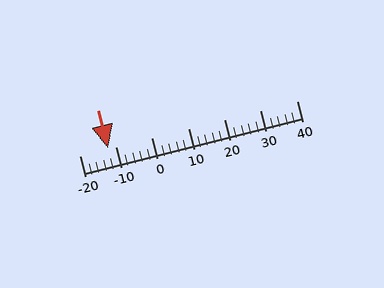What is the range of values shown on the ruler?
The ruler shows values from -20 to 40.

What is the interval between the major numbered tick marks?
The major tick marks are spaced 10 units apart.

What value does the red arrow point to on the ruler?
The red arrow points to approximately -12.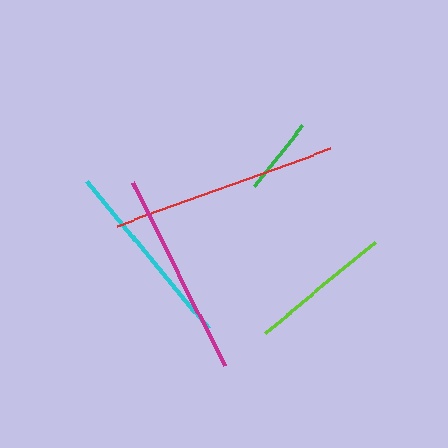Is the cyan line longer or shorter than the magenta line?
The magenta line is longer than the cyan line.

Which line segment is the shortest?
The green line is the shortest at approximately 78 pixels.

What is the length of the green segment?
The green segment is approximately 78 pixels long.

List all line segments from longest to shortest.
From longest to shortest: red, magenta, cyan, lime, green.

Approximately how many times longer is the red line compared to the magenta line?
The red line is approximately 1.1 times the length of the magenta line.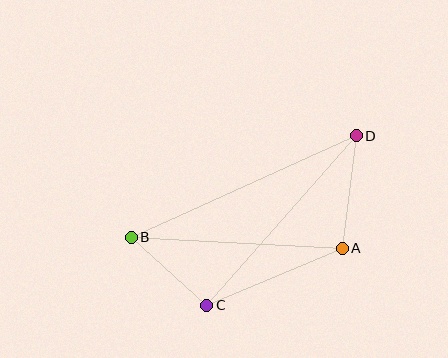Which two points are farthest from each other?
Points B and D are farthest from each other.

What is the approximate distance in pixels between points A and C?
The distance between A and C is approximately 147 pixels.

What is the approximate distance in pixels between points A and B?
The distance between A and B is approximately 211 pixels.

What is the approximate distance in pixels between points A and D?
The distance between A and D is approximately 113 pixels.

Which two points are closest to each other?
Points B and C are closest to each other.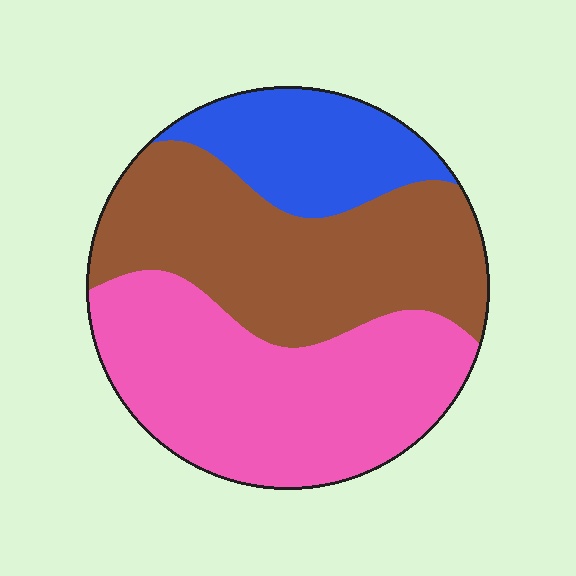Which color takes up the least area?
Blue, at roughly 20%.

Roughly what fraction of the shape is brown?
Brown covers about 40% of the shape.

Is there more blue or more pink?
Pink.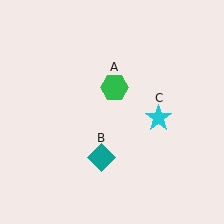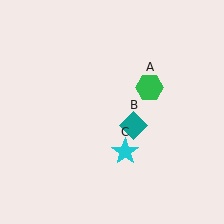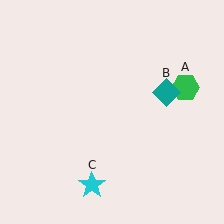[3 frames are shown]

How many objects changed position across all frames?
3 objects changed position: green hexagon (object A), teal diamond (object B), cyan star (object C).